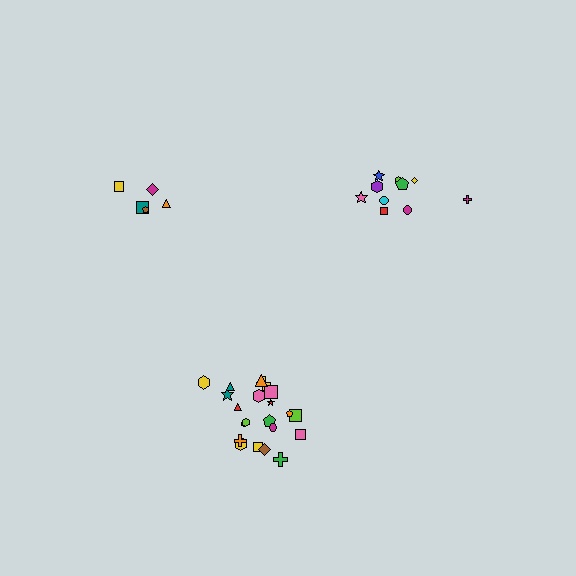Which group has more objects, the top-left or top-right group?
The top-right group.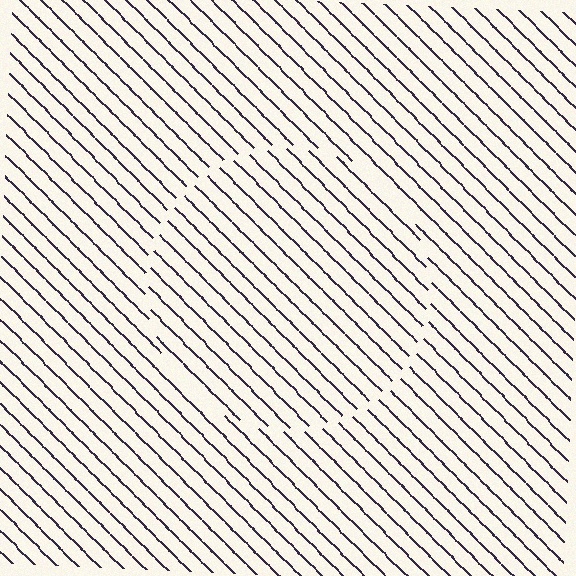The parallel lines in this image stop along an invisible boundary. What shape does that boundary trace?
An illusory circle. The interior of the shape contains the same grating, shifted by half a period — the contour is defined by the phase discontinuity where line-ends from the inner and outer gratings abut.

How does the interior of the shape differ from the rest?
The interior of the shape contains the same grating, shifted by half a period — the contour is defined by the phase discontinuity where line-ends from the inner and outer gratings abut.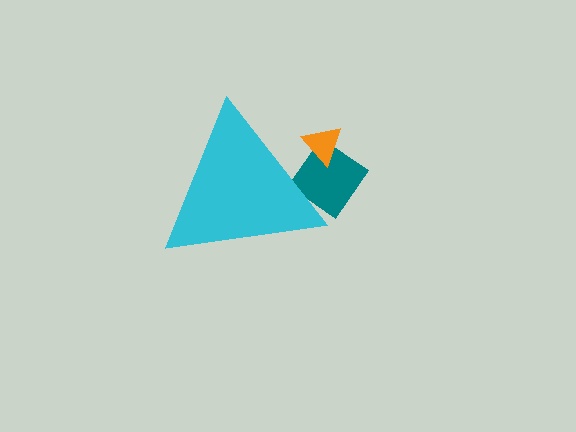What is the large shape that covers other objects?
A cyan triangle.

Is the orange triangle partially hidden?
Yes, the orange triangle is partially hidden behind the cyan triangle.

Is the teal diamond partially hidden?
Yes, the teal diamond is partially hidden behind the cyan triangle.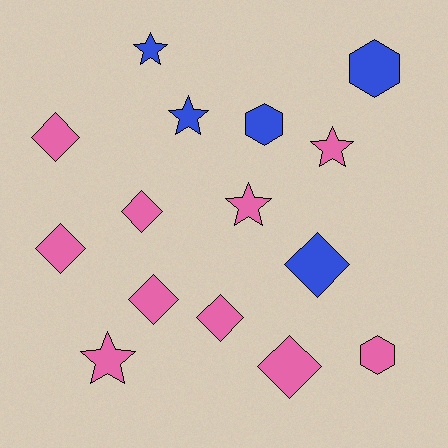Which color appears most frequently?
Pink, with 10 objects.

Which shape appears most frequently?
Diamond, with 7 objects.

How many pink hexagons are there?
There is 1 pink hexagon.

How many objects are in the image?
There are 15 objects.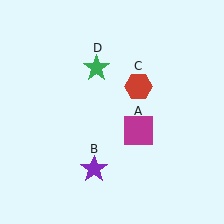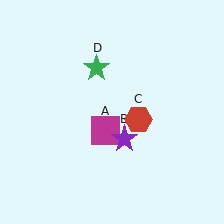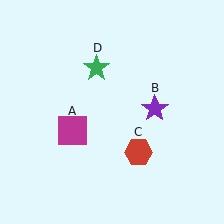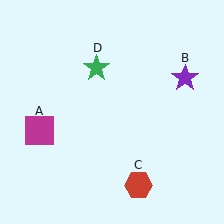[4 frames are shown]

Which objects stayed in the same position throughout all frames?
Green star (object D) remained stationary.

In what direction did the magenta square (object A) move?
The magenta square (object A) moved left.